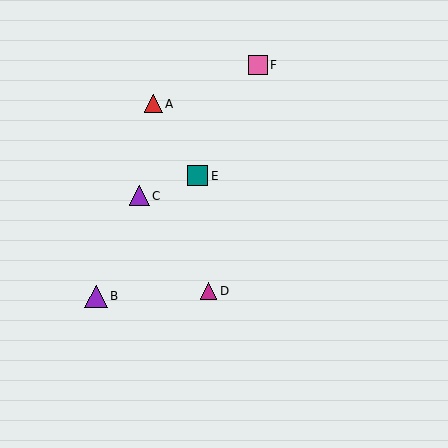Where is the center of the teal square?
The center of the teal square is at (197, 176).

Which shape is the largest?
The purple triangle (labeled B) is the largest.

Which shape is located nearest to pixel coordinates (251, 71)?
The pink square (labeled F) at (258, 65) is nearest to that location.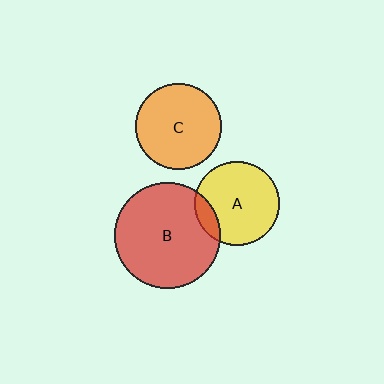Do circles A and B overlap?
Yes.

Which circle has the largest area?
Circle B (red).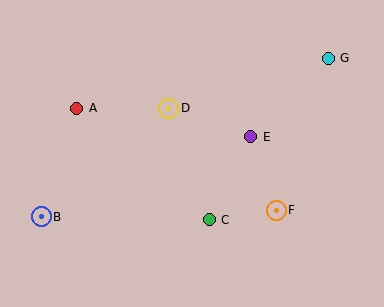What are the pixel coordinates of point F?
Point F is at (276, 210).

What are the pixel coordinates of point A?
Point A is at (77, 108).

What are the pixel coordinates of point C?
Point C is at (209, 220).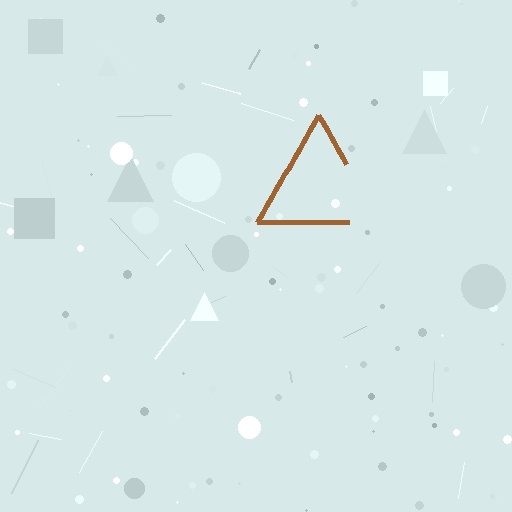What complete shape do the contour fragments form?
The contour fragments form a triangle.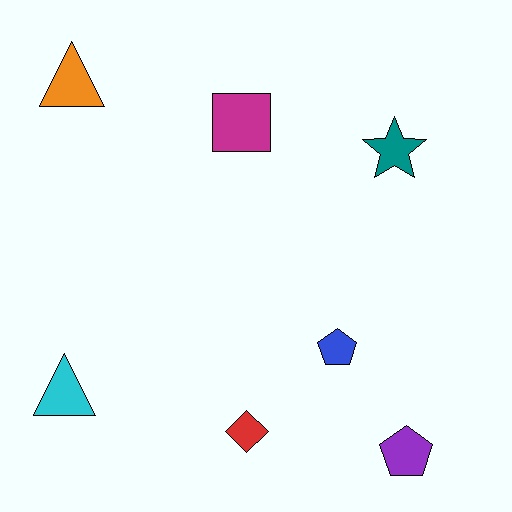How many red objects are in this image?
There is 1 red object.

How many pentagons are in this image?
There are 2 pentagons.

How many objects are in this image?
There are 7 objects.